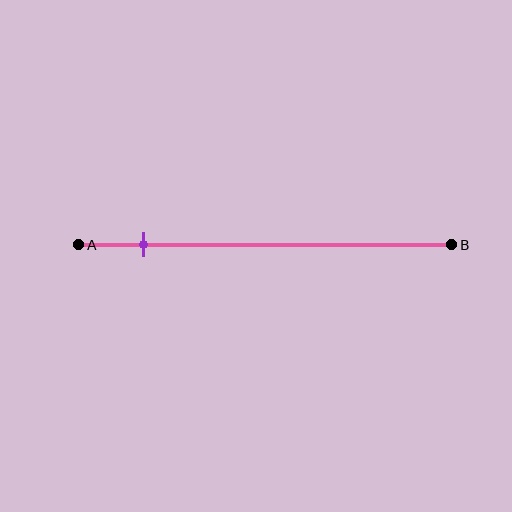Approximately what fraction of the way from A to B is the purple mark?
The purple mark is approximately 15% of the way from A to B.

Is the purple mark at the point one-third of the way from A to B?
No, the mark is at about 15% from A, not at the 33% one-third point.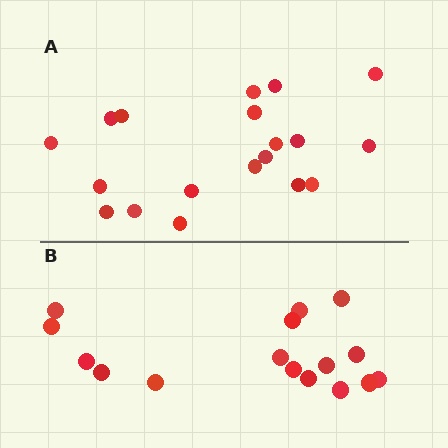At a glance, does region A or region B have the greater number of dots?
Region A (the top region) has more dots.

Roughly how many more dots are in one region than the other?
Region A has just a few more — roughly 2 or 3 more dots than region B.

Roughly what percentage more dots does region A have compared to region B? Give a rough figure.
About 20% more.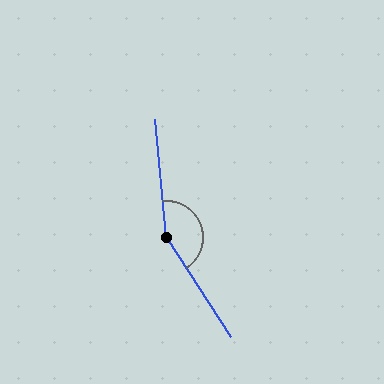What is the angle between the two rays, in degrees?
Approximately 152 degrees.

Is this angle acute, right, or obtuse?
It is obtuse.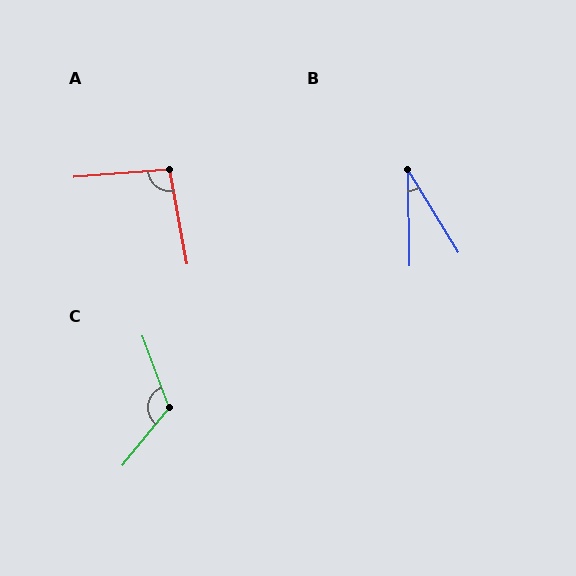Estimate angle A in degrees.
Approximately 96 degrees.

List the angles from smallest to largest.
B (31°), A (96°), C (121°).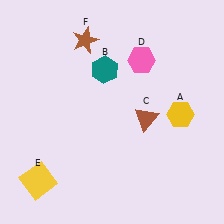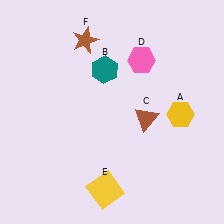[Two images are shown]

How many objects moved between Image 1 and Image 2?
1 object moved between the two images.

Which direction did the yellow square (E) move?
The yellow square (E) moved right.